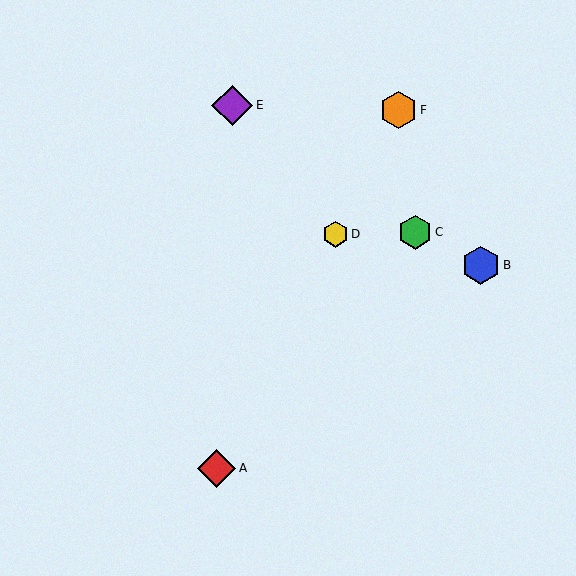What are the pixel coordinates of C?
Object C is at (415, 232).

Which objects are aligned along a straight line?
Objects A, D, F are aligned along a straight line.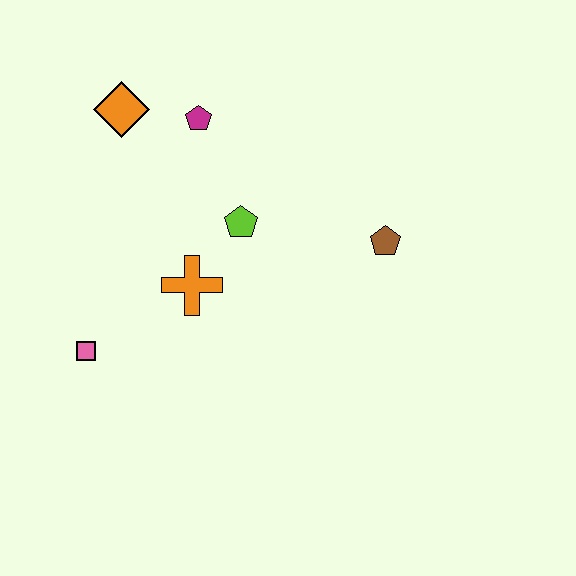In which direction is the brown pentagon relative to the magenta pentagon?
The brown pentagon is to the right of the magenta pentagon.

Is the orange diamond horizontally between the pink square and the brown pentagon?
Yes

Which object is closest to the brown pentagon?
The lime pentagon is closest to the brown pentagon.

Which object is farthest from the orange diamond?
The brown pentagon is farthest from the orange diamond.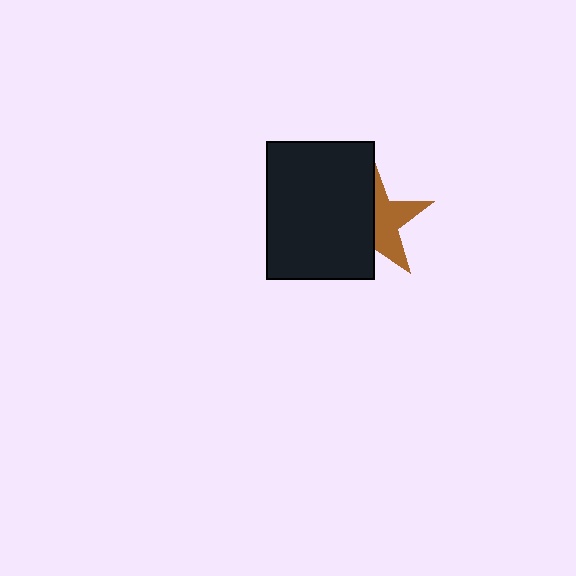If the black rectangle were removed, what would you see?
You would see the complete brown star.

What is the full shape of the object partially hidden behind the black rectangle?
The partially hidden object is a brown star.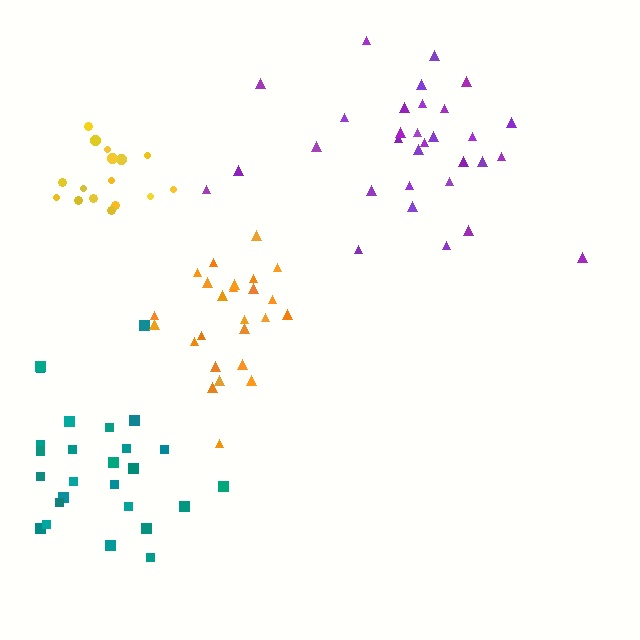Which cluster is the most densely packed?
Yellow.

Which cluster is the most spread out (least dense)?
Purple.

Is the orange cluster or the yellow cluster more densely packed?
Yellow.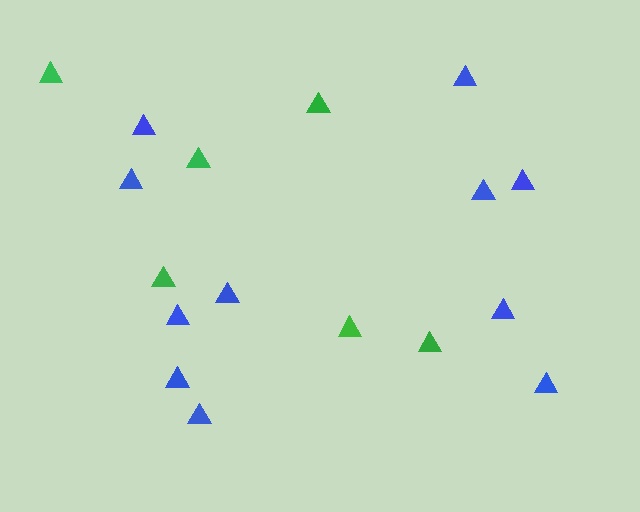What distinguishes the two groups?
There are 2 groups: one group of green triangles (6) and one group of blue triangles (11).